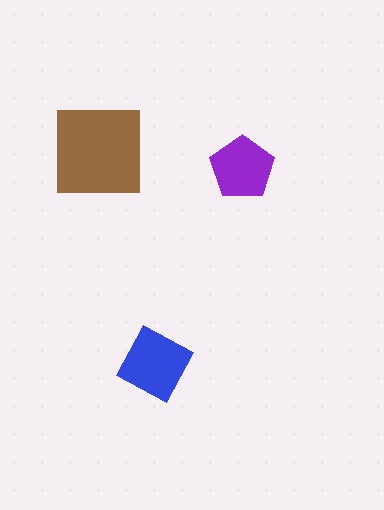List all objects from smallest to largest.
The purple pentagon, the blue diamond, the brown square.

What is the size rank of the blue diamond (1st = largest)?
2nd.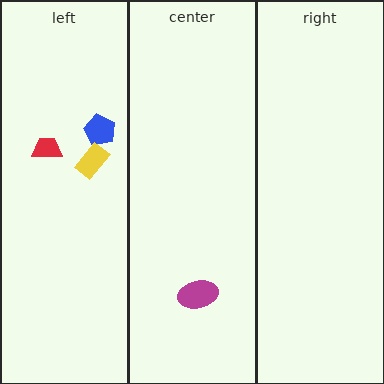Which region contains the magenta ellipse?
The center region.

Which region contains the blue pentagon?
The left region.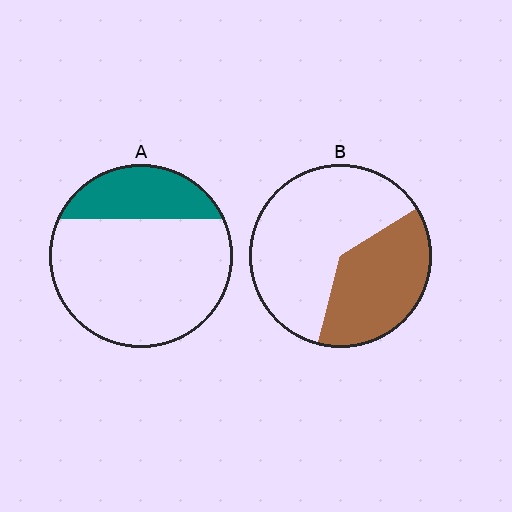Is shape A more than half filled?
No.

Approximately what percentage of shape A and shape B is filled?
A is approximately 25% and B is approximately 40%.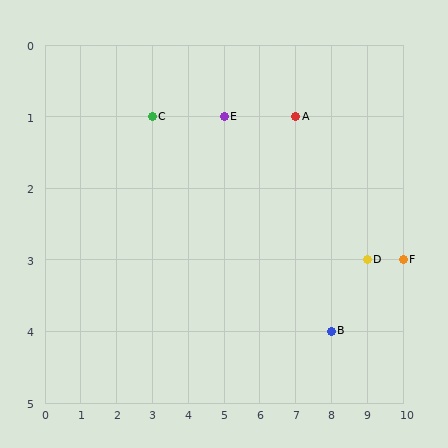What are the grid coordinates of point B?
Point B is at grid coordinates (8, 4).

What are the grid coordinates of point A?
Point A is at grid coordinates (7, 1).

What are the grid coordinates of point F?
Point F is at grid coordinates (10, 3).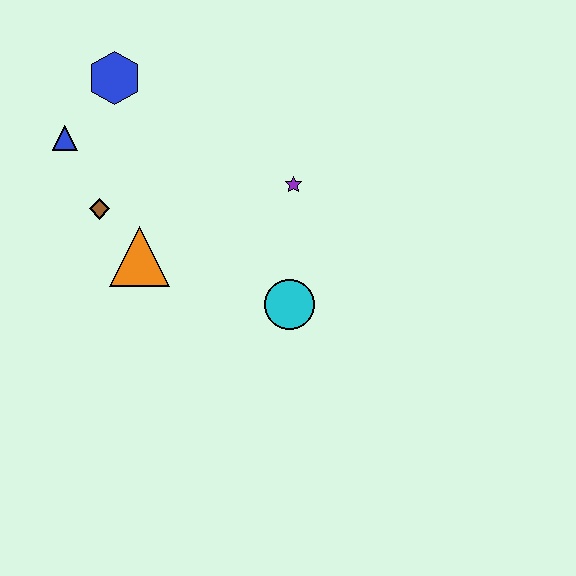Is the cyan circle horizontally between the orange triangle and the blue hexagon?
No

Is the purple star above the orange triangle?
Yes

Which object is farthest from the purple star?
The blue triangle is farthest from the purple star.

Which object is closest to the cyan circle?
The purple star is closest to the cyan circle.